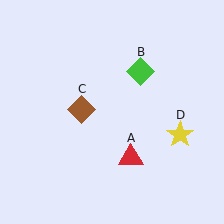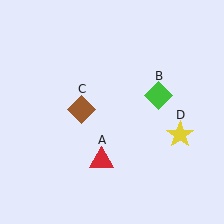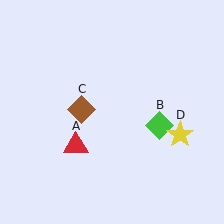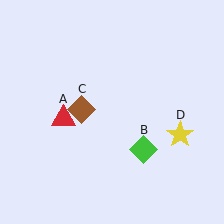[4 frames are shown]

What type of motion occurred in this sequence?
The red triangle (object A), green diamond (object B) rotated clockwise around the center of the scene.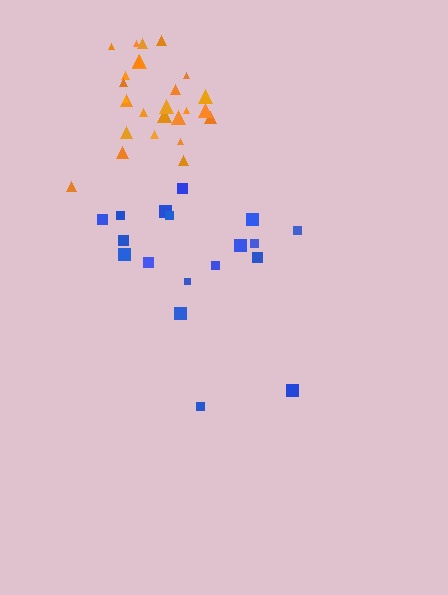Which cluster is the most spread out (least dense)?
Blue.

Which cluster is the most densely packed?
Orange.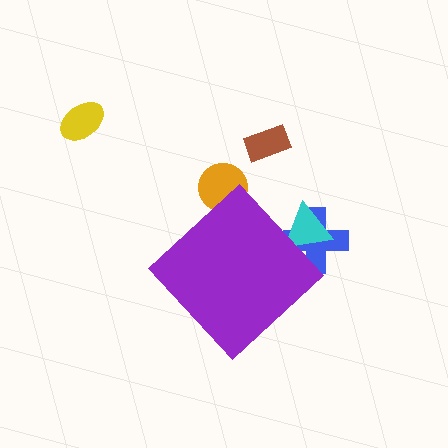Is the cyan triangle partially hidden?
Yes, the cyan triangle is partially hidden behind the purple diamond.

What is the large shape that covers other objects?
A purple diamond.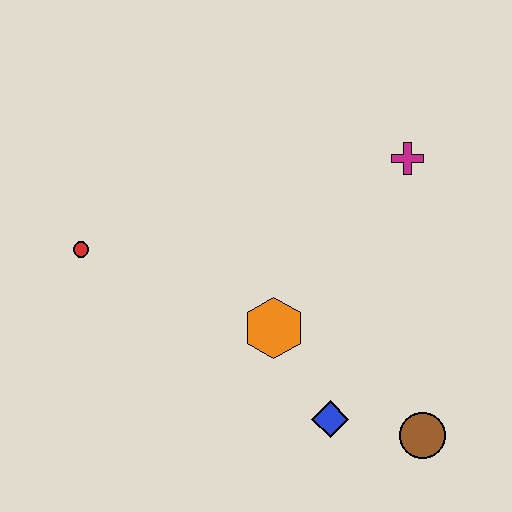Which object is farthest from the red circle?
The brown circle is farthest from the red circle.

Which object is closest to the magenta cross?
The orange hexagon is closest to the magenta cross.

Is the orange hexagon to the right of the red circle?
Yes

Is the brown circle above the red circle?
No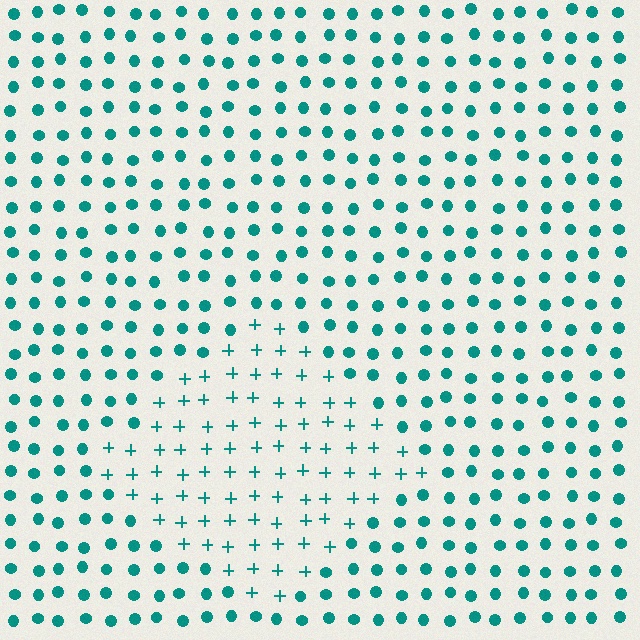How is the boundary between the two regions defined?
The boundary is defined by a change in element shape: plus signs inside vs. circles outside. All elements share the same color and spacing.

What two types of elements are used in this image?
The image uses plus signs inside the diamond region and circles outside it.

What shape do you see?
I see a diamond.